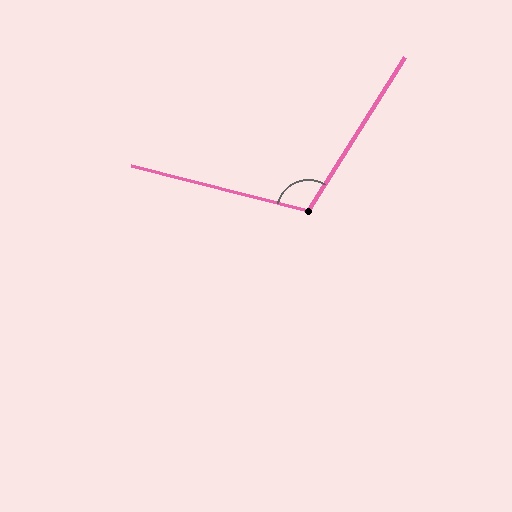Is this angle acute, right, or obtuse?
It is obtuse.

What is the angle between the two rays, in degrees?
Approximately 108 degrees.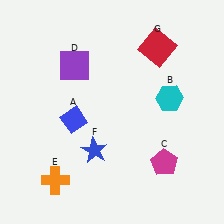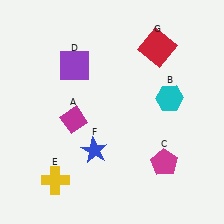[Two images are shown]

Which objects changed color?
A changed from blue to magenta. E changed from orange to yellow.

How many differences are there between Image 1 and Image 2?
There are 2 differences between the two images.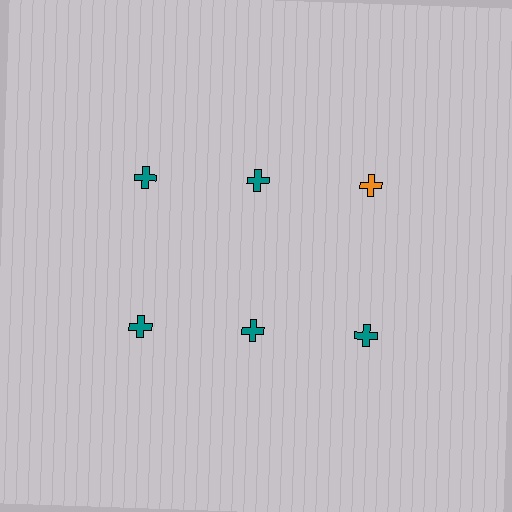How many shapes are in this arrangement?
There are 6 shapes arranged in a grid pattern.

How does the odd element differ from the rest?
It has a different color: orange instead of teal.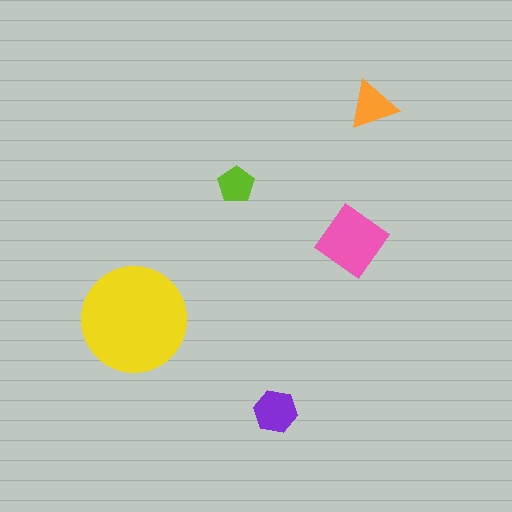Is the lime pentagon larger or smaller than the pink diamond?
Smaller.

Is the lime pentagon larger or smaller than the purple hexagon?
Smaller.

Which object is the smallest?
The lime pentagon.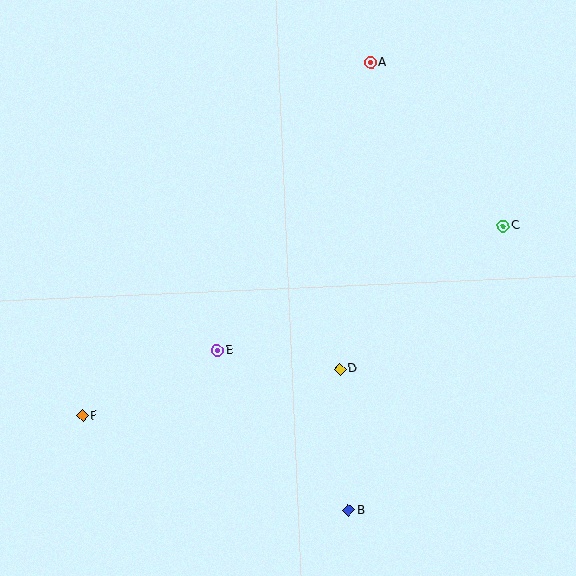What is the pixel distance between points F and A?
The distance between F and A is 455 pixels.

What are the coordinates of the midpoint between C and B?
The midpoint between C and B is at (426, 368).